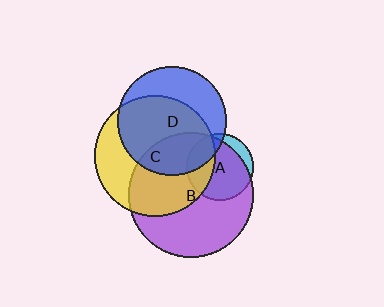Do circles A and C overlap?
Yes.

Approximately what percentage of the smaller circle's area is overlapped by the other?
Approximately 35%.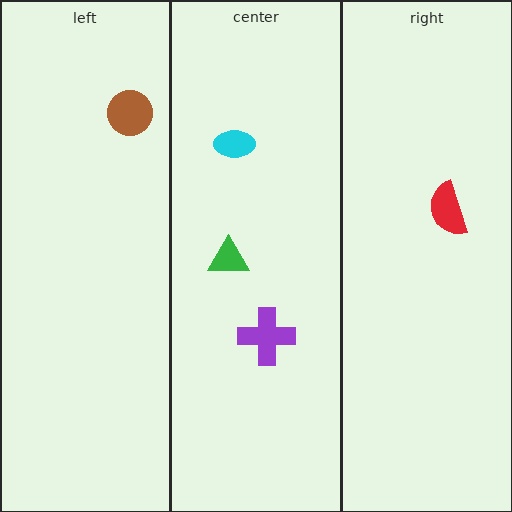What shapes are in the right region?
The red semicircle.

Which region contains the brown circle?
The left region.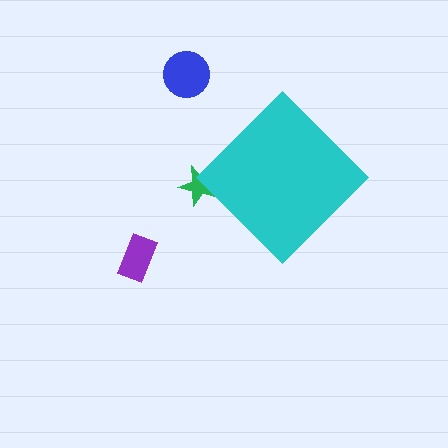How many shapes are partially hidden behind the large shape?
1 shape is partially hidden.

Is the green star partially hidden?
Yes, the green star is partially hidden behind the cyan diamond.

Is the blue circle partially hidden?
No, the blue circle is fully visible.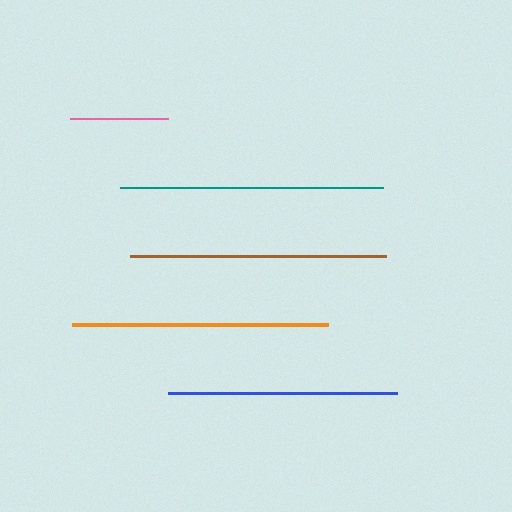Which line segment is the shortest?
The pink line is the shortest at approximately 98 pixels.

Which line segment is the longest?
The teal line is the longest at approximately 263 pixels.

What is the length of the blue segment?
The blue segment is approximately 230 pixels long.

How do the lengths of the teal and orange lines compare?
The teal and orange lines are approximately the same length.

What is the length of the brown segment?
The brown segment is approximately 257 pixels long.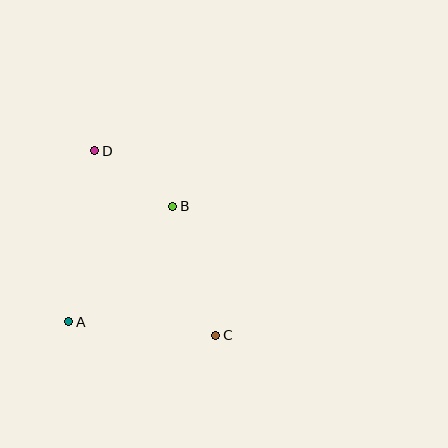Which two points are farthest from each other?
Points C and D are farthest from each other.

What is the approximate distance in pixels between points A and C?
The distance between A and C is approximately 147 pixels.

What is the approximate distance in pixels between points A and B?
The distance between A and B is approximately 156 pixels.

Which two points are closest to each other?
Points B and D are closest to each other.